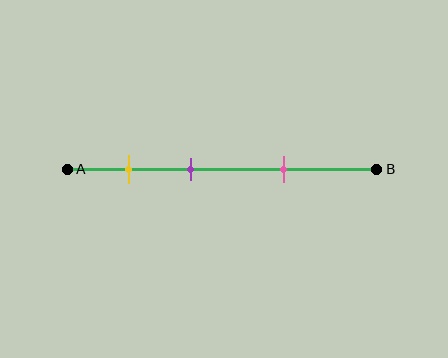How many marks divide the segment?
There are 3 marks dividing the segment.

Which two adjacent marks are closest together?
The yellow and purple marks are the closest adjacent pair.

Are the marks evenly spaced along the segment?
Yes, the marks are approximately evenly spaced.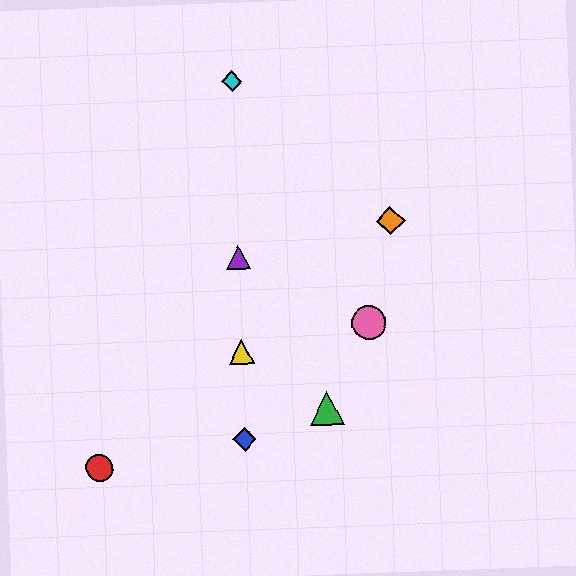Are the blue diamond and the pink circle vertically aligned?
No, the blue diamond is at x≈245 and the pink circle is at x≈369.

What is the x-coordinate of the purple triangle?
The purple triangle is at x≈238.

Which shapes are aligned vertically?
The blue diamond, the yellow triangle, the purple triangle, the cyan diamond are aligned vertically.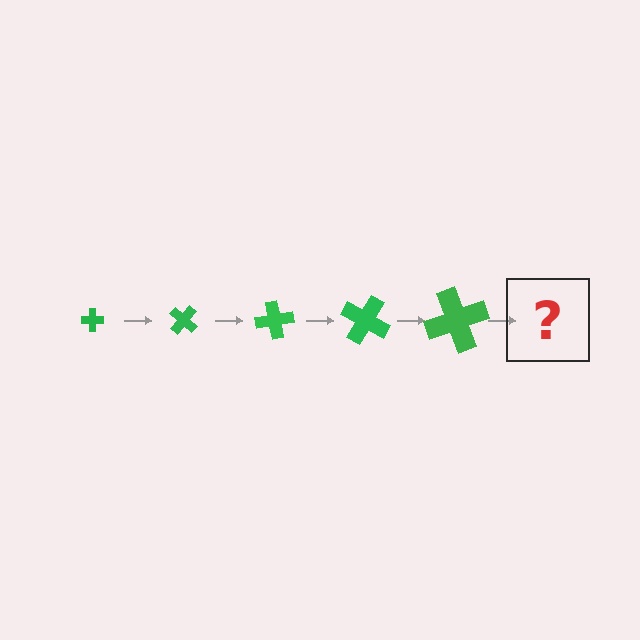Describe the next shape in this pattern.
It should be a cross, larger than the previous one and rotated 200 degrees from the start.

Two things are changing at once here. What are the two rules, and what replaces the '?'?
The two rules are that the cross grows larger each step and it rotates 40 degrees each step. The '?' should be a cross, larger than the previous one and rotated 200 degrees from the start.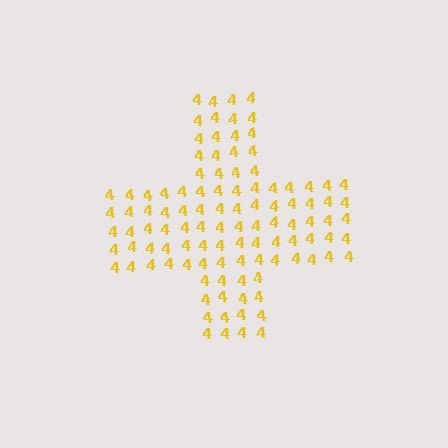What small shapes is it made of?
It is made of small digit 4's.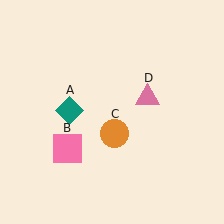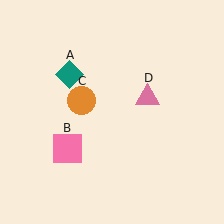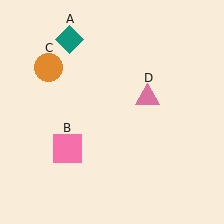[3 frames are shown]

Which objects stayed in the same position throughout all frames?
Pink square (object B) and pink triangle (object D) remained stationary.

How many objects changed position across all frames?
2 objects changed position: teal diamond (object A), orange circle (object C).